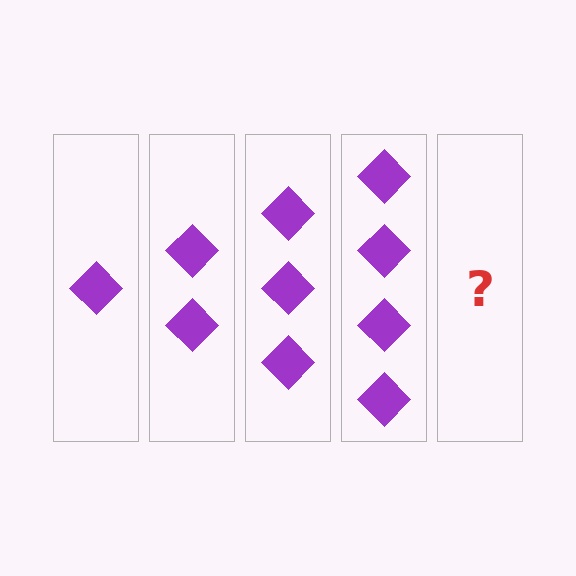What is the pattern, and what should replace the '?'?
The pattern is that each step adds one more diamond. The '?' should be 5 diamonds.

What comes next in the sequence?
The next element should be 5 diamonds.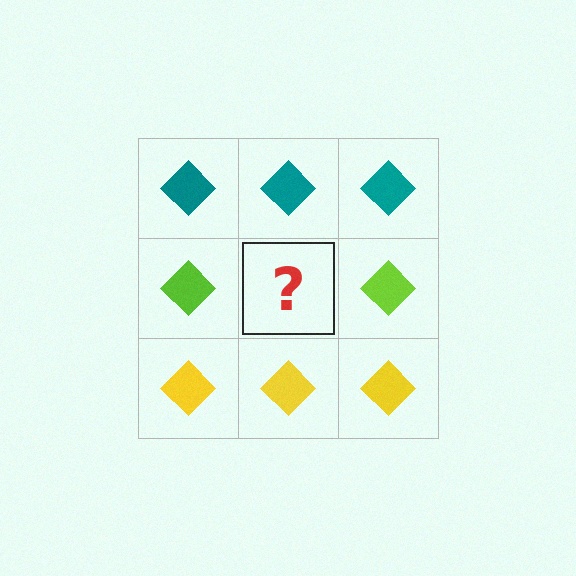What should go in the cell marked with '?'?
The missing cell should contain a lime diamond.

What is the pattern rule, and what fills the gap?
The rule is that each row has a consistent color. The gap should be filled with a lime diamond.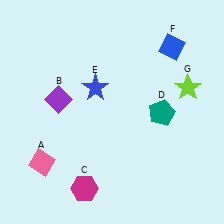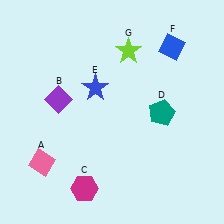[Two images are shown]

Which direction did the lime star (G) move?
The lime star (G) moved left.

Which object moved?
The lime star (G) moved left.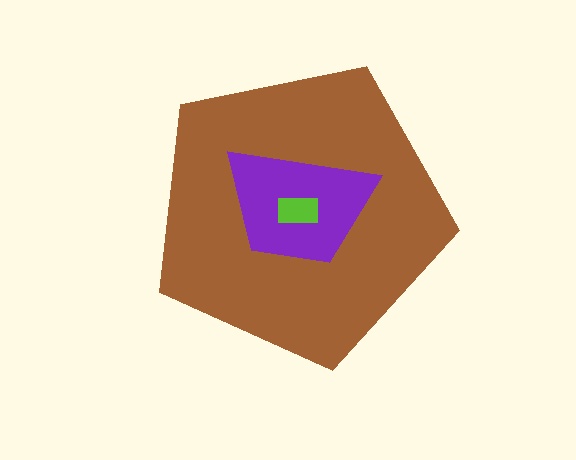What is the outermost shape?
The brown pentagon.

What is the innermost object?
The lime rectangle.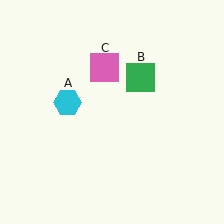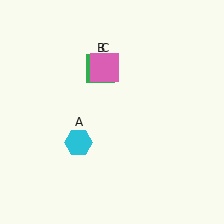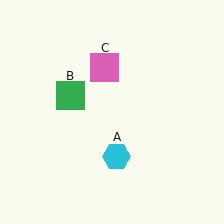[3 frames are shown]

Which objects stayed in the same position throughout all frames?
Pink square (object C) remained stationary.